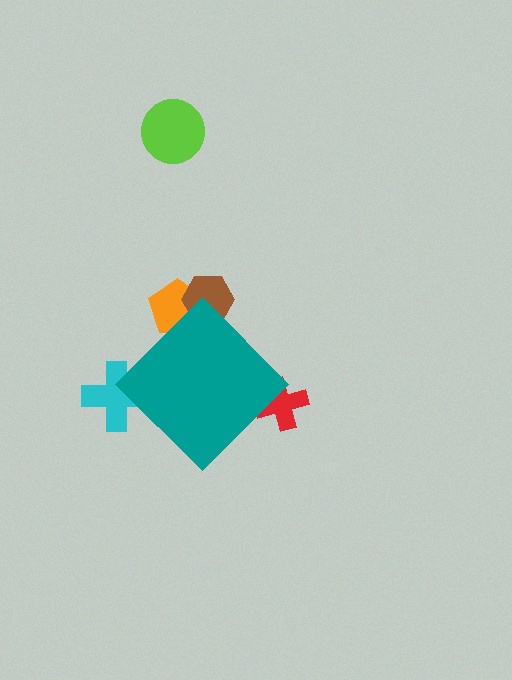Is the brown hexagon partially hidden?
Yes, the brown hexagon is partially hidden behind the teal diamond.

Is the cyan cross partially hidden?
Yes, the cyan cross is partially hidden behind the teal diamond.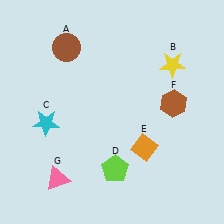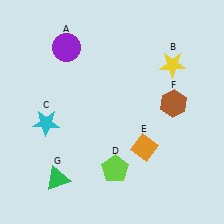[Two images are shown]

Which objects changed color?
A changed from brown to purple. G changed from pink to green.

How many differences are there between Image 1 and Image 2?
There are 2 differences between the two images.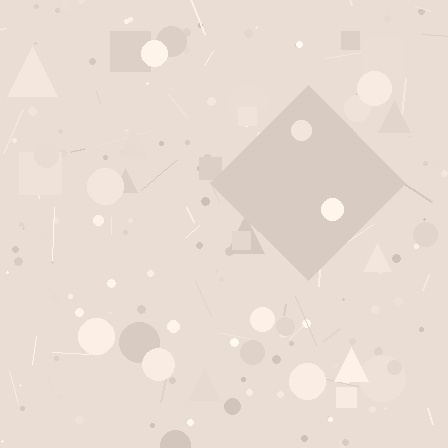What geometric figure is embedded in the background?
A diamond is embedded in the background.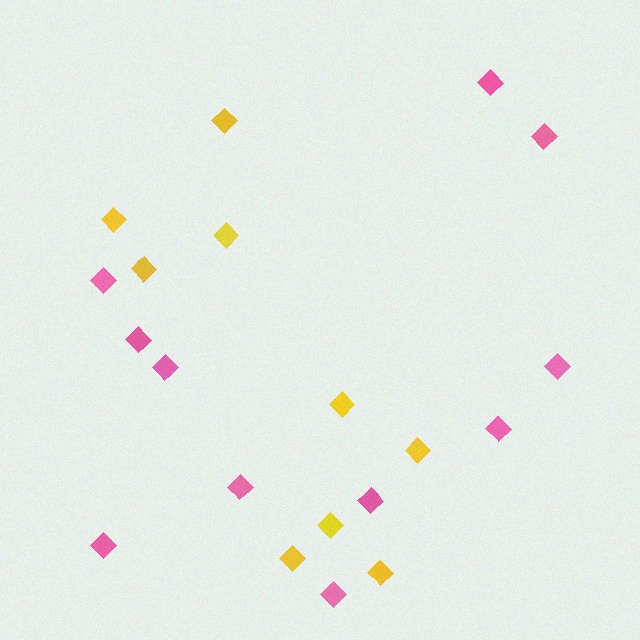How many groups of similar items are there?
There are 2 groups: one group of yellow diamonds (9) and one group of pink diamonds (11).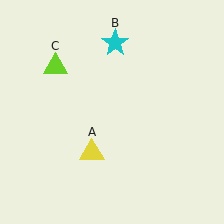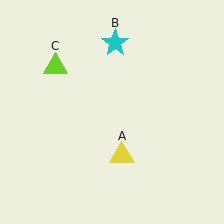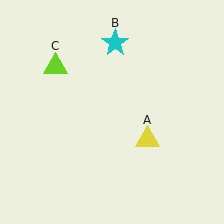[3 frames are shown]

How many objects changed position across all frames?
1 object changed position: yellow triangle (object A).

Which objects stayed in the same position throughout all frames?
Cyan star (object B) and lime triangle (object C) remained stationary.